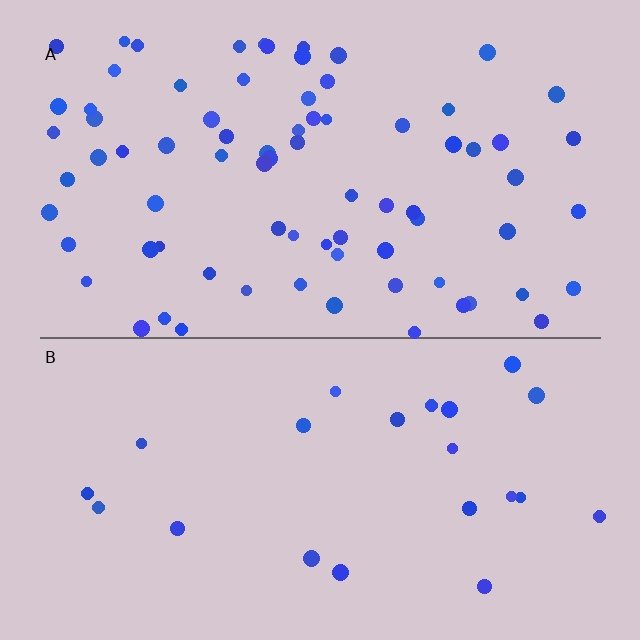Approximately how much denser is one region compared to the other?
Approximately 3.5× — region A over region B.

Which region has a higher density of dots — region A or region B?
A (the top).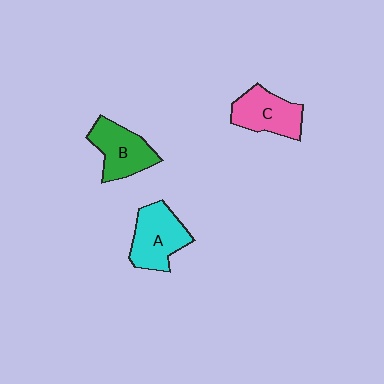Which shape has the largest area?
Shape A (cyan).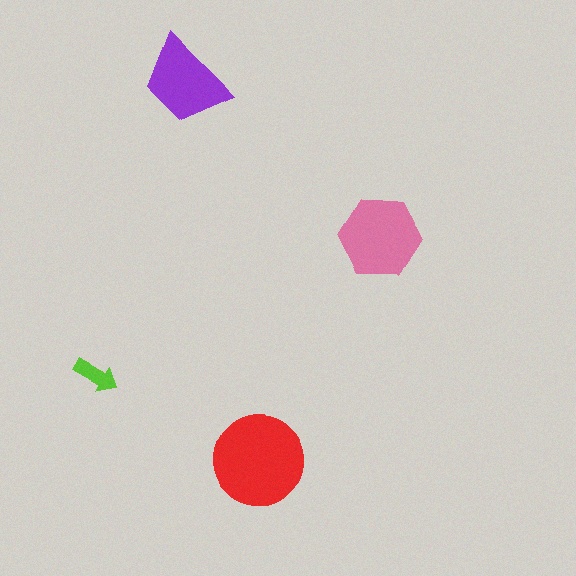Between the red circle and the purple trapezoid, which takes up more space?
The red circle.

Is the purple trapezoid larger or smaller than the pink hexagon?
Smaller.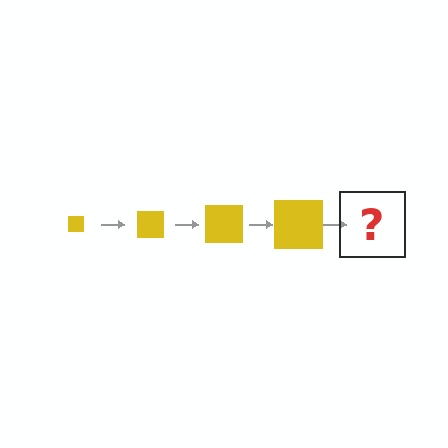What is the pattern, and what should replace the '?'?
The pattern is that the square gets progressively larger each step. The '?' should be a yellow square, larger than the previous one.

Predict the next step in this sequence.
The next step is a yellow square, larger than the previous one.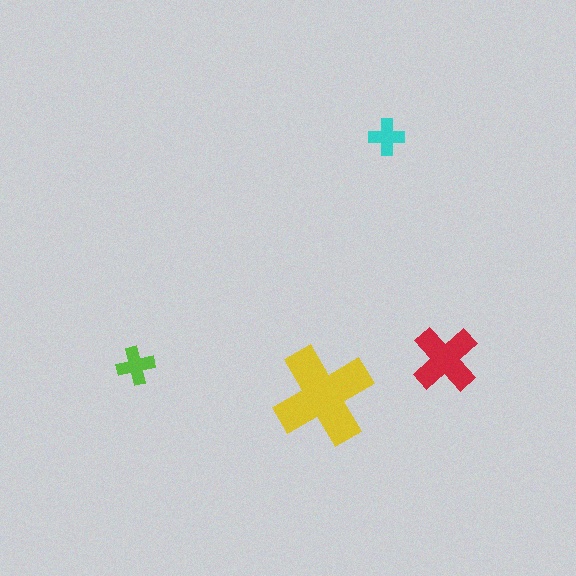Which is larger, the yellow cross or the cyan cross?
The yellow one.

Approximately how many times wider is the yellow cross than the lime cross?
About 2.5 times wider.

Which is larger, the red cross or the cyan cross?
The red one.